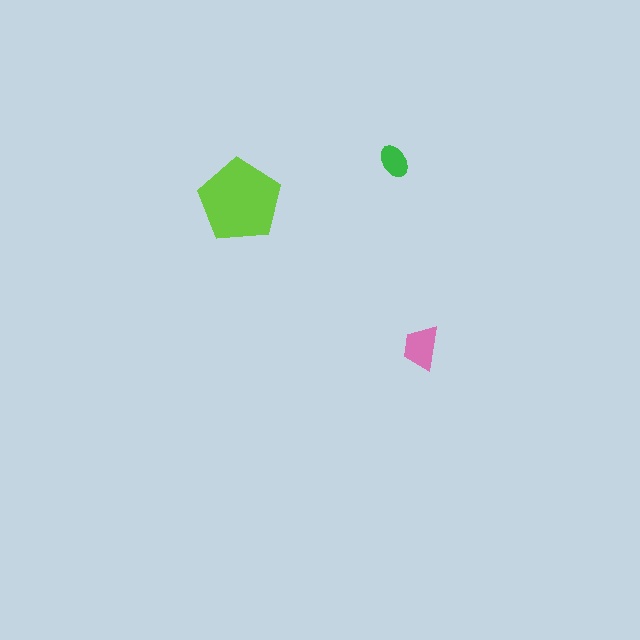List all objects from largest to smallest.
The lime pentagon, the pink trapezoid, the green ellipse.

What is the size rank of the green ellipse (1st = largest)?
3rd.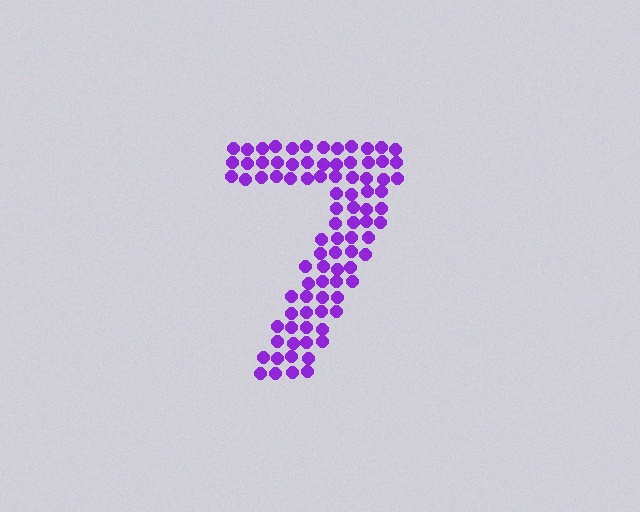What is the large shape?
The large shape is the digit 7.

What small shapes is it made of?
It is made of small circles.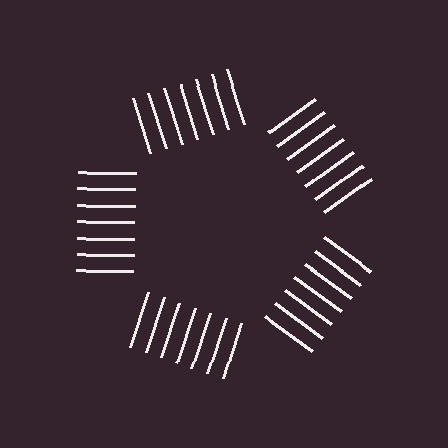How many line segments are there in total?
35 — 7 along each of the 5 edges.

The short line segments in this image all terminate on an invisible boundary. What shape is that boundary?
An illusory pentagon — the line segments terminate on its edges but no continuous stroke is drawn.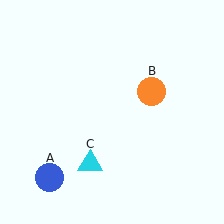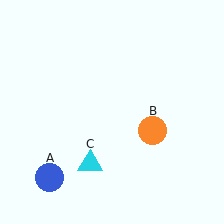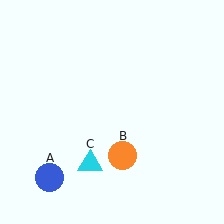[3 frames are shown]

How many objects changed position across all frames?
1 object changed position: orange circle (object B).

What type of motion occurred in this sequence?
The orange circle (object B) rotated clockwise around the center of the scene.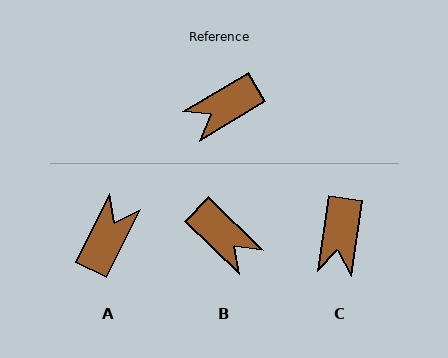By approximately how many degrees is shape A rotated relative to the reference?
Approximately 148 degrees clockwise.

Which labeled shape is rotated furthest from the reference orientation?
A, about 148 degrees away.